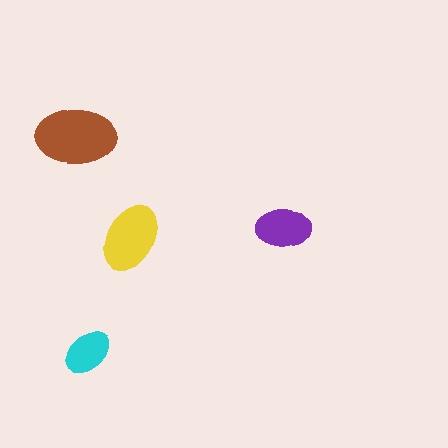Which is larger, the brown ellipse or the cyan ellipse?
The brown one.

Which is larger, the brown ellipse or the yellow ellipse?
The brown one.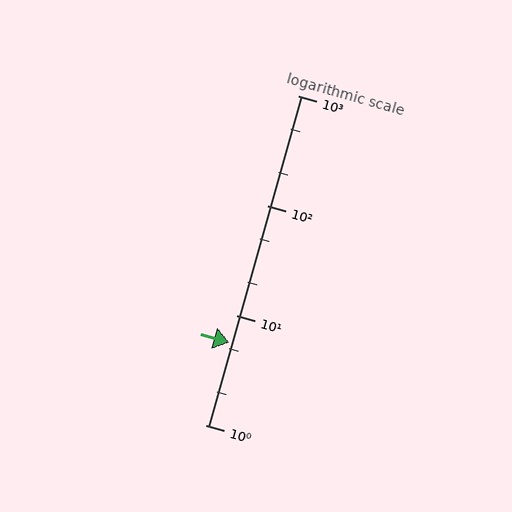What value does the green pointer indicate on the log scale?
The pointer indicates approximately 5.6.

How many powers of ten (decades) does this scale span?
The scale spans 3 decades, from 1 to 1000.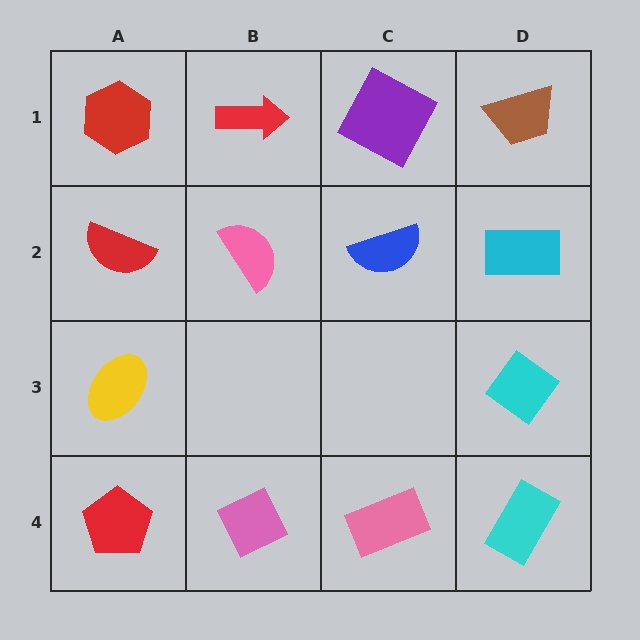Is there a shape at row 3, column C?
No, that cell is empty.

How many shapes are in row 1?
4 shapes.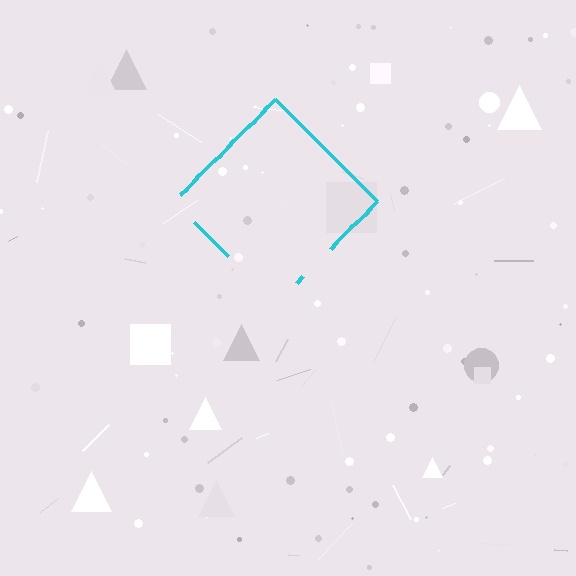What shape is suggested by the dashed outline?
The dashed outline suggests a diamond.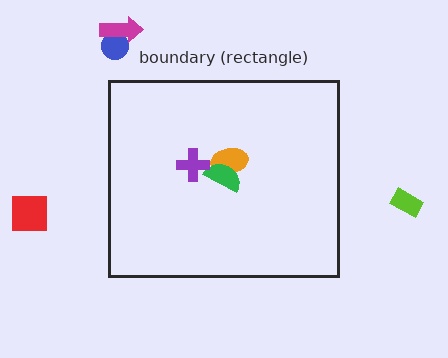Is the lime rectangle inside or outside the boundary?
Outside.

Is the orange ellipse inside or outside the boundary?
Inside.